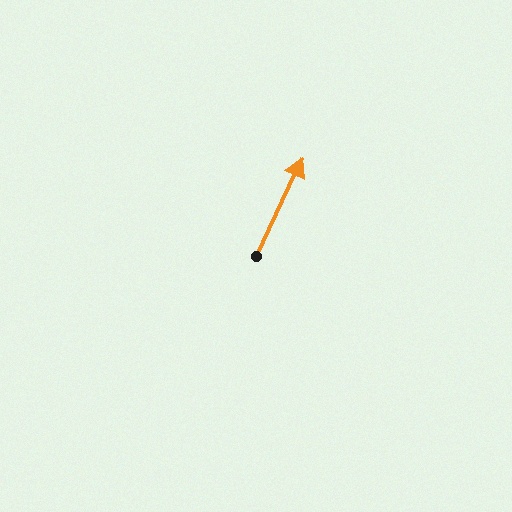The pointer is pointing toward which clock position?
Roughly 1 o'clock.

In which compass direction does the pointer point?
Northeast.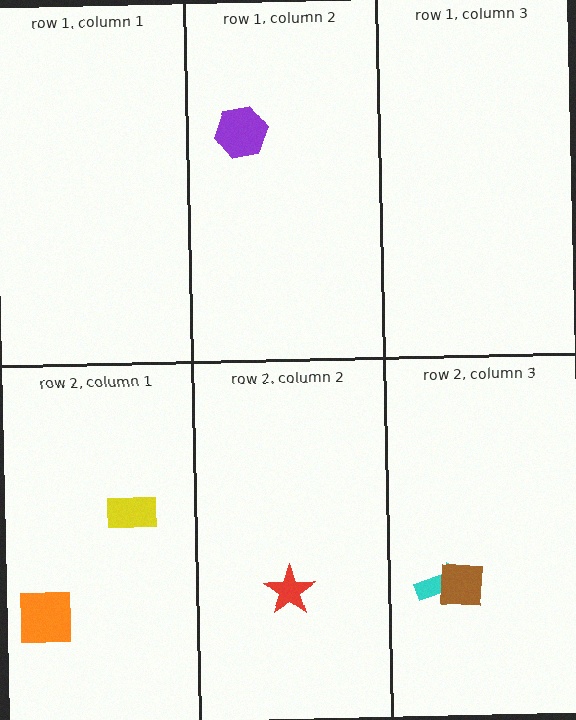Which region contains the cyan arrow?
The row 2, column 3 region.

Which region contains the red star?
The row 2, column 2 region.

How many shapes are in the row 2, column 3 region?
2.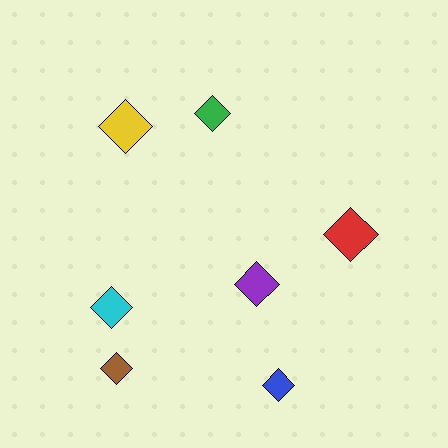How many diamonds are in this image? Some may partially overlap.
There are 7 diamonds.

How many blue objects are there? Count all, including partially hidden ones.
There is 1 blue object.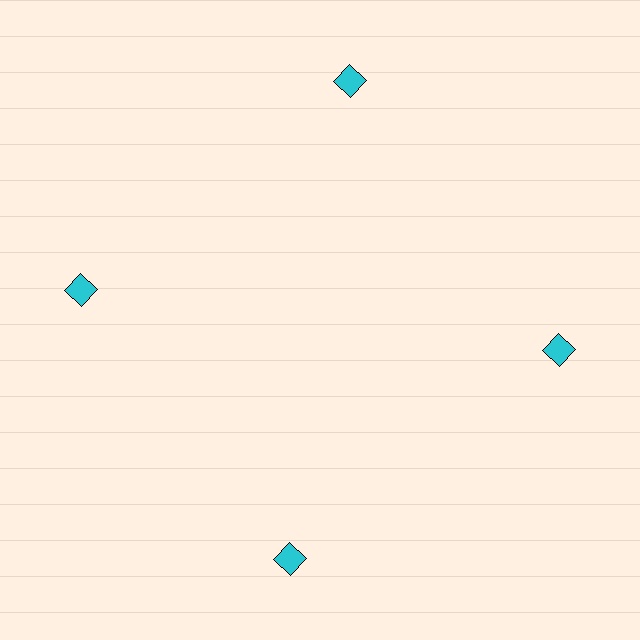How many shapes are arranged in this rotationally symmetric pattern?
There are 4 shapes, arranged in 4 groups of 1.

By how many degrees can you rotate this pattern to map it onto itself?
The pattern maps onto itself every 90 degrees of rotation.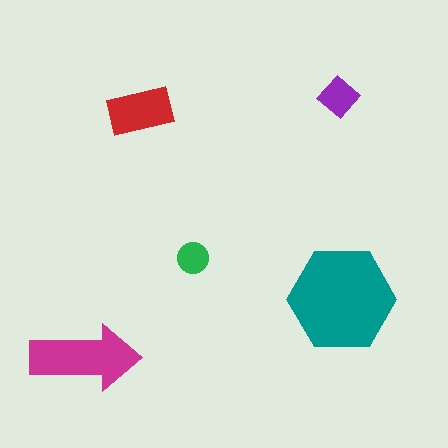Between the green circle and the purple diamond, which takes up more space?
The purple diamond.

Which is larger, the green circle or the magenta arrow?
The magenta arrow.